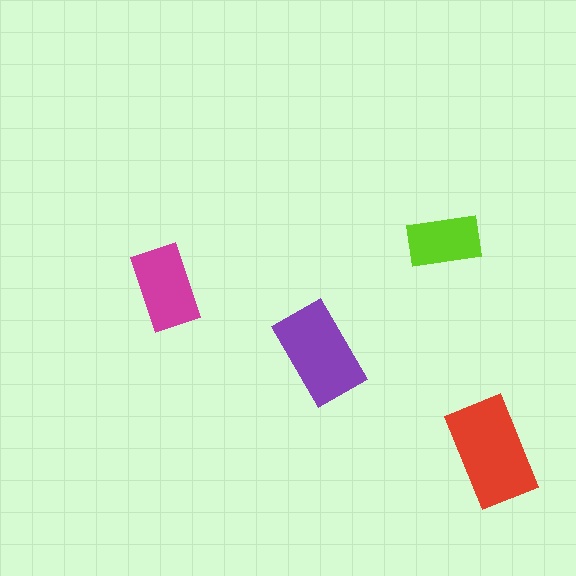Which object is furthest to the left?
The magenta rectangle is leftmost.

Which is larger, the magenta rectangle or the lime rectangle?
The magenta one.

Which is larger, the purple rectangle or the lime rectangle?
The purple one.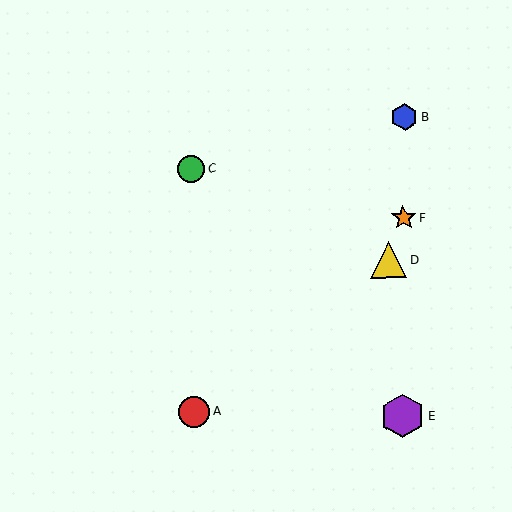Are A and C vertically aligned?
Yes, both are at x≈194.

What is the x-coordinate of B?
Object B is at x≈405.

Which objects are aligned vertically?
Objects A, C are aligned vertically.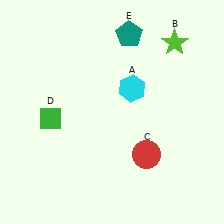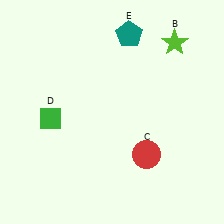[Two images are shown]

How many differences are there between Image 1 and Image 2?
There is 1 difference between the two images.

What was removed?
The cyan hexagon (A) was removed in Image 2.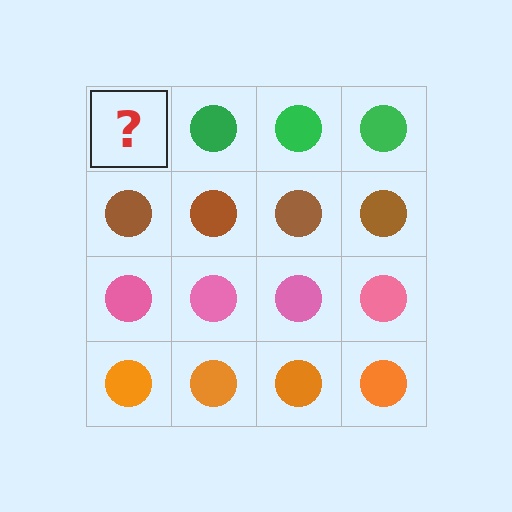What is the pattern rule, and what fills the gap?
The rule is that each row has a consistent color. The gap should be filled with a green circle.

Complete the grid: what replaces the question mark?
The question mark should be replaced with a green circle.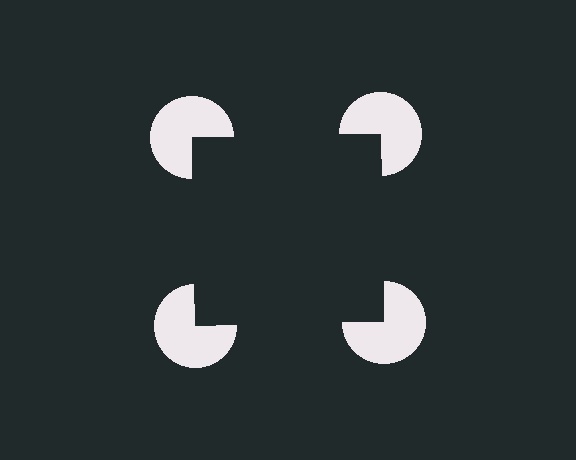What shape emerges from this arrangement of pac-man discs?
An illusory square — its edges are inferred from the aligned wedge cuts in the pac-man discs, not physically drawn.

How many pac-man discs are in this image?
There are 4 — one at each vertex of the illusory square.